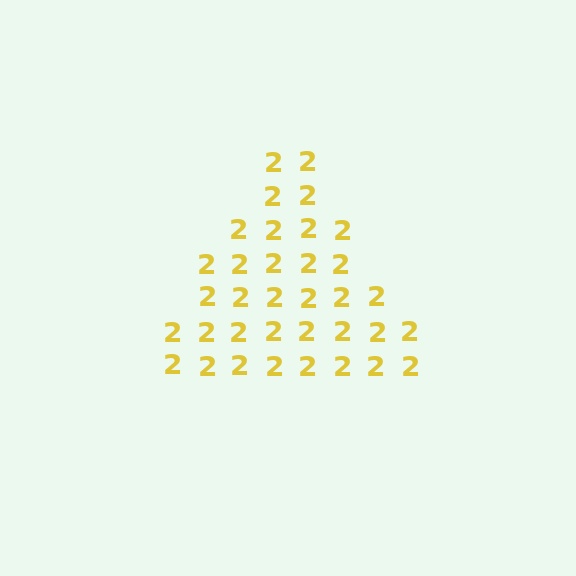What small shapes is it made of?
It is made of small digit 2's.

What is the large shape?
The large shape is a triangle.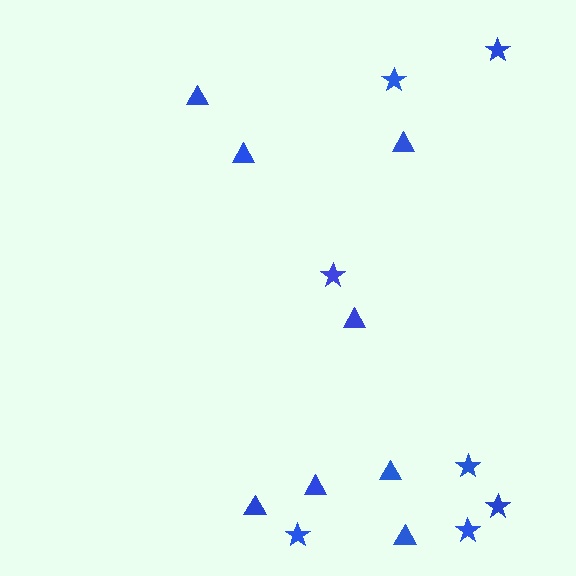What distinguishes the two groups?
There are 2 groups: one group of triangles (8) and one group of stars (7).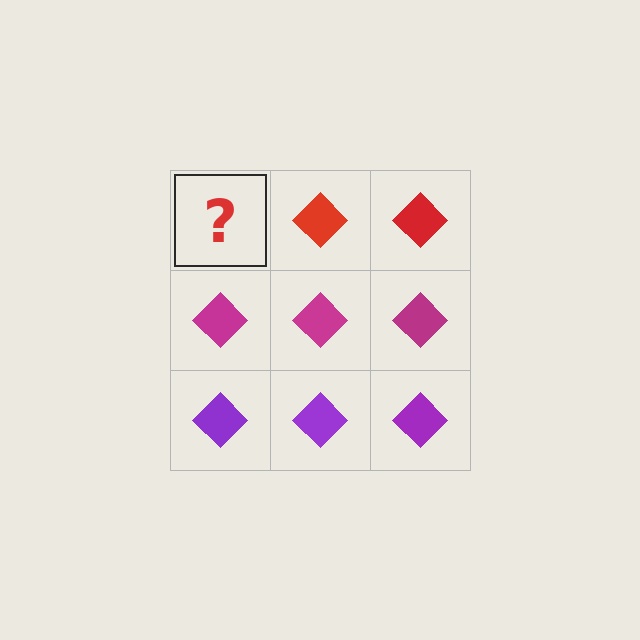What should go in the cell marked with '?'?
The missing cell should contain a red diamond.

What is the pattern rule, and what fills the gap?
The rule is that each row has a consistent color. The gap should be filled with a red diamond.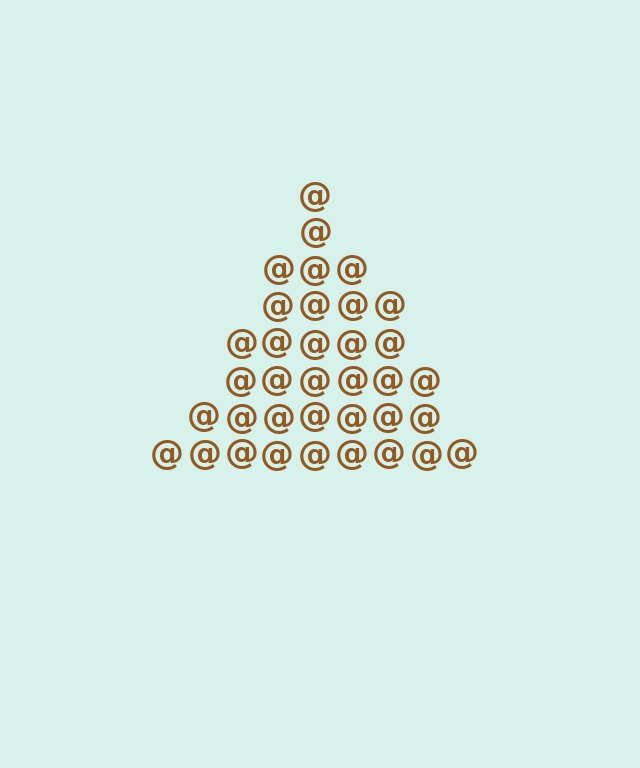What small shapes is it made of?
It is made of small at signs.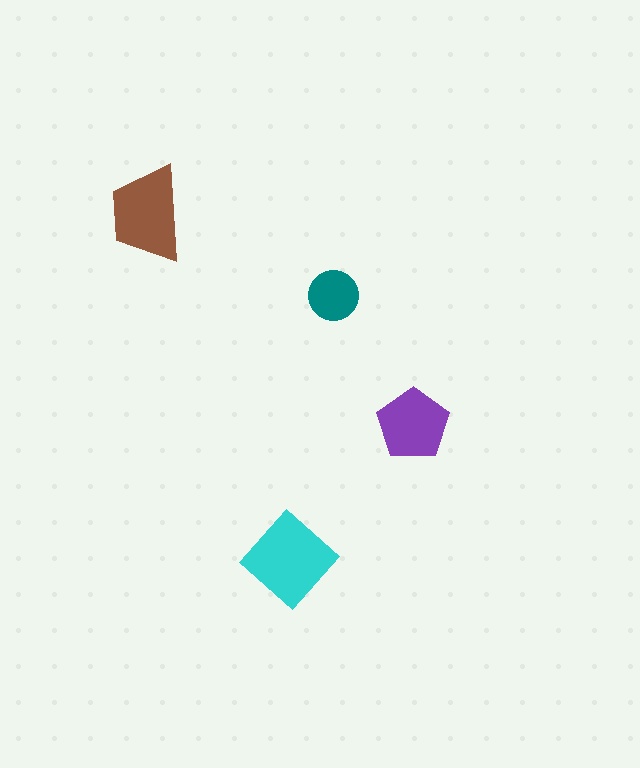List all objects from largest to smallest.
The cyan diamond, the brown trapezoid, the purple pentagon, the teal circle.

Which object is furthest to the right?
The purple pentagon is rightmost.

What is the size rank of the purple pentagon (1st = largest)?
3rd.